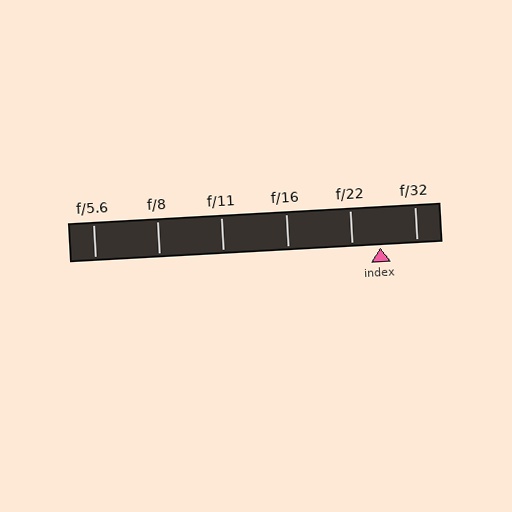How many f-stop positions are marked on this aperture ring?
There are 6 f-stop positions marked.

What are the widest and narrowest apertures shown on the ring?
The widest aperture shown is f/5.6 and the narrowest is f/32.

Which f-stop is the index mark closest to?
The index mark is closest to f/22.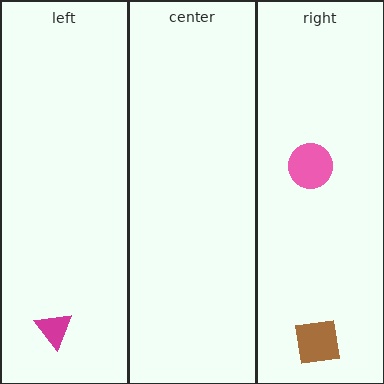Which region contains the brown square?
The right region.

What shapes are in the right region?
The pink circle, the brown square.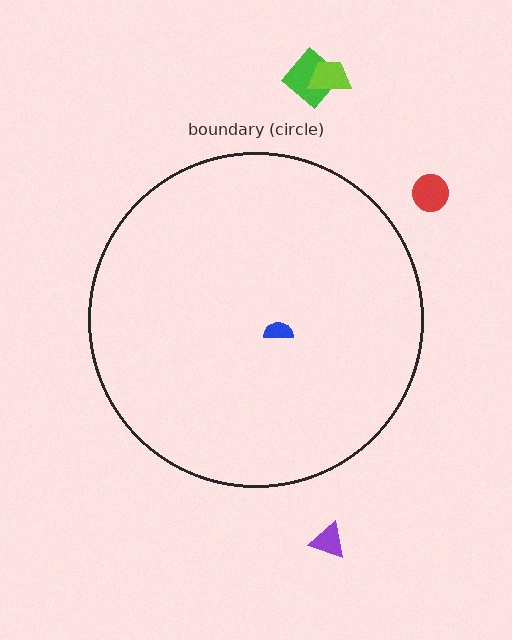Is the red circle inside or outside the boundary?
Outside.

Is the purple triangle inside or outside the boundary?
Outside.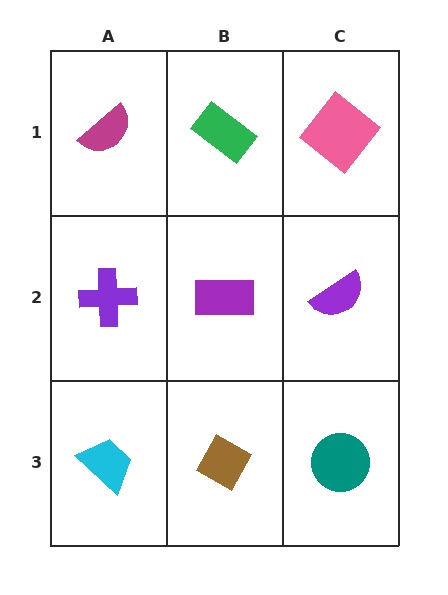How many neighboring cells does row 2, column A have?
3.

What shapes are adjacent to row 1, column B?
A purple rectangle (row 2, column B), a magenta semicircle (row 1, column A), a pink diamond (row 1, column C).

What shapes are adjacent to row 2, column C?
A pink diamond (row 1, column C), a teal circle (row 3, column C), a purple rectangle (row 2, column B).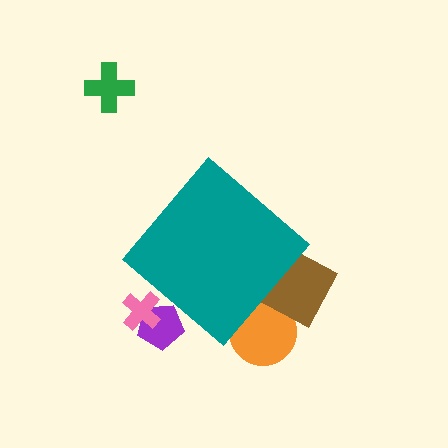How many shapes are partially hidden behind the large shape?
4 shapes are partially hidden.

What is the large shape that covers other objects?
A teal diamond.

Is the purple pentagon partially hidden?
Yes, the purple pentagon is partially hidden behind the teal diamond.